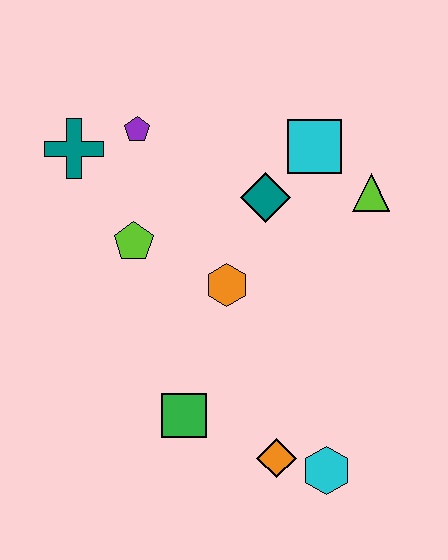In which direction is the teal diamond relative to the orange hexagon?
The teal diamond is above the orange hexagon.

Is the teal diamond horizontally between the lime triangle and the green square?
Yes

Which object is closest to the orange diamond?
The cyan hexagon is closest to the orange diamond.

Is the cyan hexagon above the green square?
No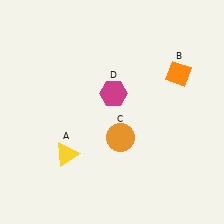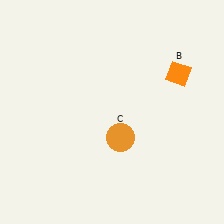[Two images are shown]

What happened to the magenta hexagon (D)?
The magenta hexagon (D) was removed in Image 2. It was in the top-right area of Image 1.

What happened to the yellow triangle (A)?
The yellow triangle (A) was removed in Image 2. It was in the bottom-left area of Image 1.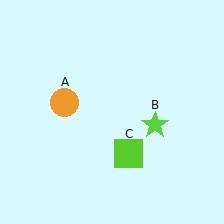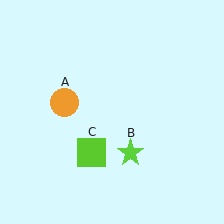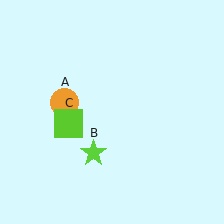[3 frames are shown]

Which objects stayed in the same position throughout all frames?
Orange circle (object A) remained stationary.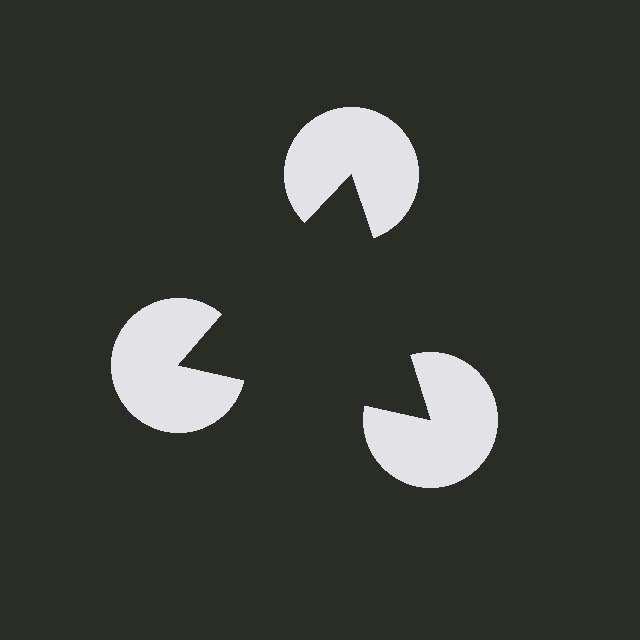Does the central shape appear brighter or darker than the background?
It typically appears slightly darker than the background, even though no actual brightness change is drawn.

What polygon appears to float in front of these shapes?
An illusory triangle — its edges are inferred from the aligned wedge cuts in the pac-man discs, not physically drawn.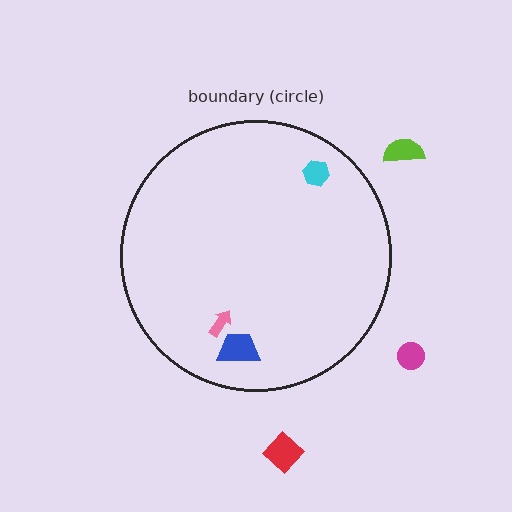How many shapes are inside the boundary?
3 inside, 3 outside.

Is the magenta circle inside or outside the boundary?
Outside.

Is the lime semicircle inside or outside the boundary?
Outside.